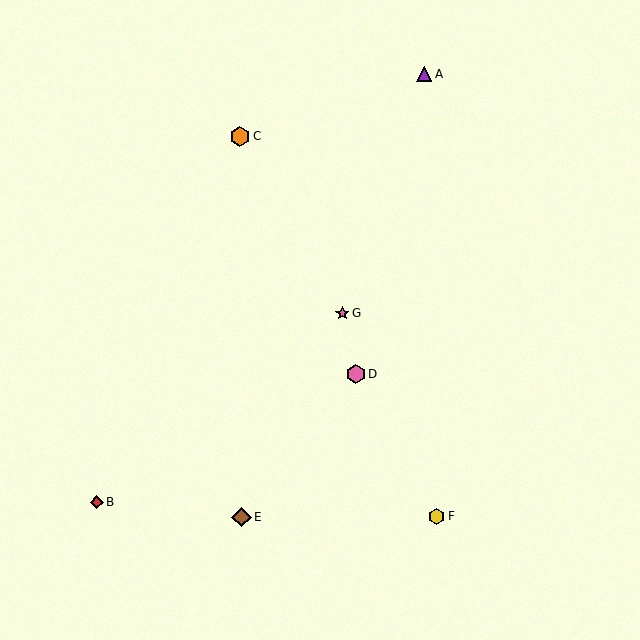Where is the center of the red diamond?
The center of the red diamond is at (97, 502).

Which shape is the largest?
The orange hexagon (labeled C) is the largest.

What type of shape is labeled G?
Shape G is a pink star.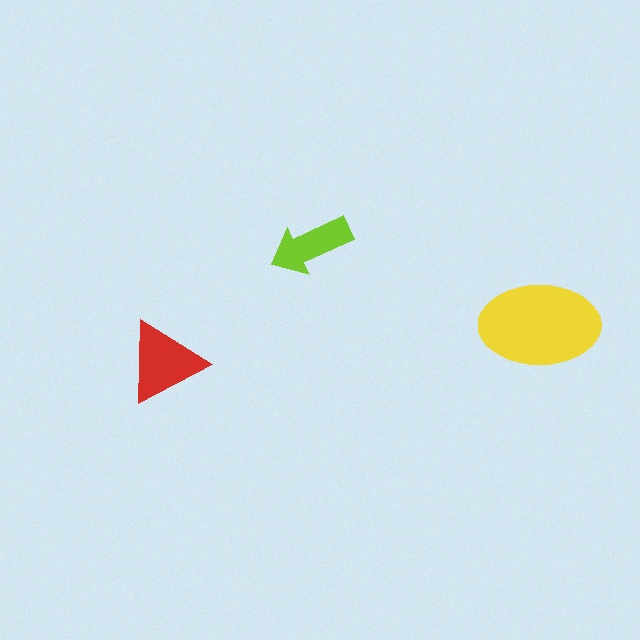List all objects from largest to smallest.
The yellow ellipse, the red triangle, the lime arrow.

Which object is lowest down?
The red triangle is bottommost.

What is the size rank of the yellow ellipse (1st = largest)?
1st.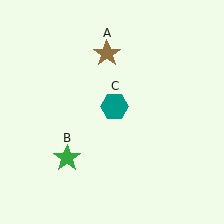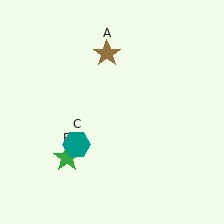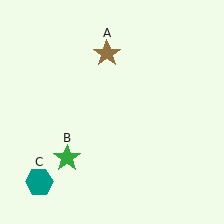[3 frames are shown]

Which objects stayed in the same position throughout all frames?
Brown star (object A) and green star (object B) remained stationary.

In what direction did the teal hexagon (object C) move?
The teal hexagon (object C) moved down and to the left.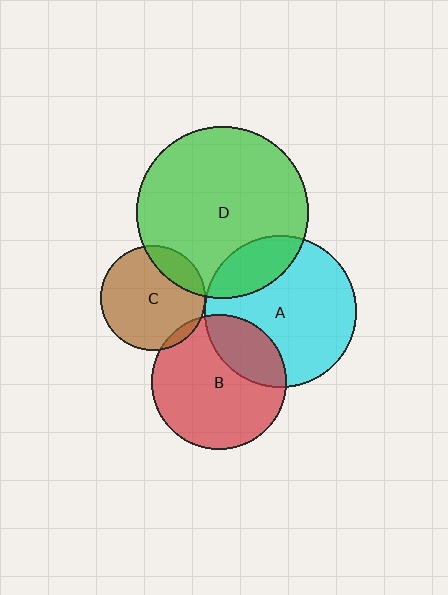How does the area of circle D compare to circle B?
Approximately 1.6 times.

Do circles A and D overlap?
Yes.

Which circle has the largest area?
Circle D (green).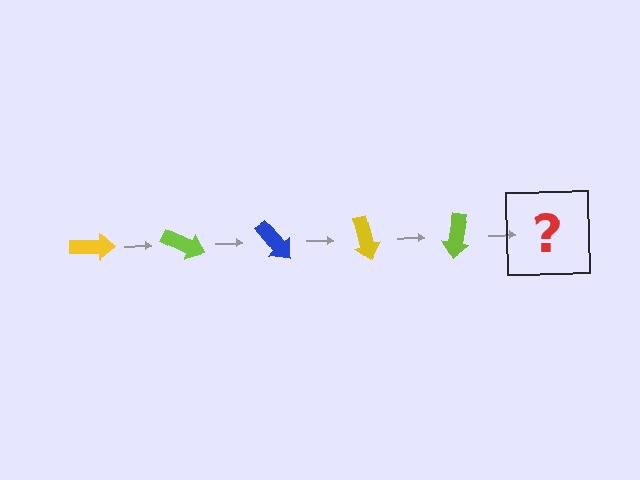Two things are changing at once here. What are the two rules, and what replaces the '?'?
The two rules are that it rotates 25 degrees each step and the color cycles through yellow, lime, and blue. The '?' should be a blue arrow, rotated 125 degrees from the start.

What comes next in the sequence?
The next element should be a blue arrow, rotated 125 degrees from the start.